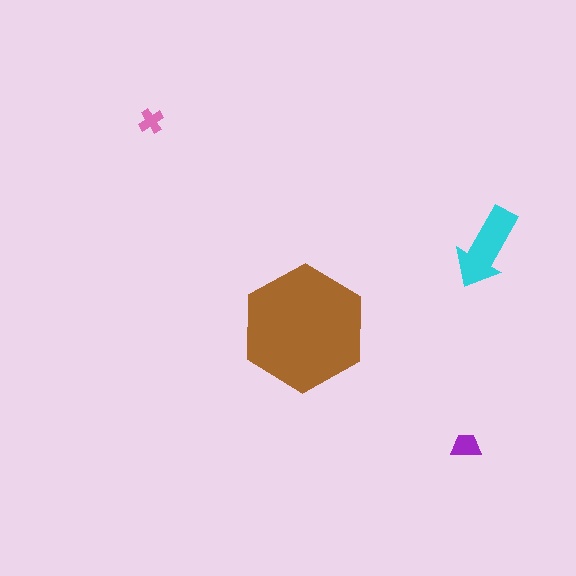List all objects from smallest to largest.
The pink cross, the purple trapezoid, the cyan arrow, the brown hexagon.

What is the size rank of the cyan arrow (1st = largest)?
2nd.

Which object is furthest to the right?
The cyan arrow is rightmost.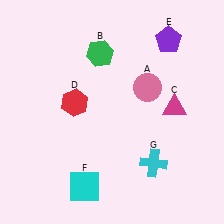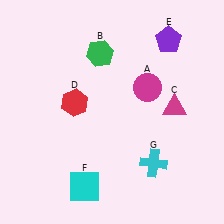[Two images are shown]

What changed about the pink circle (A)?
In Image 1, A is pink. In Image 2, it changed to magenta.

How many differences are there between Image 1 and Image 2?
There is 1 difference between the two images.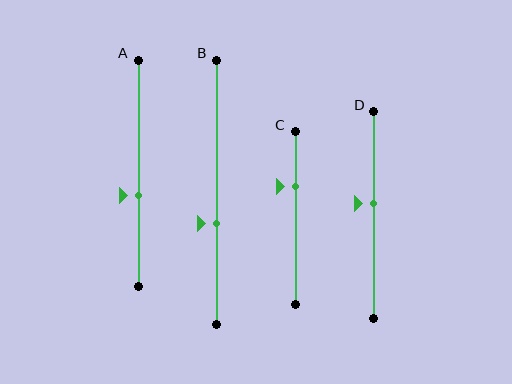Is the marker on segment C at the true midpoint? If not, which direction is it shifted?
No, the marker on segment C is shifted upward by about 18% of the segment length.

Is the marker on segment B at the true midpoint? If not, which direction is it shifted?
No, the marker on segment B is shifted downward by about 12% of the segment length.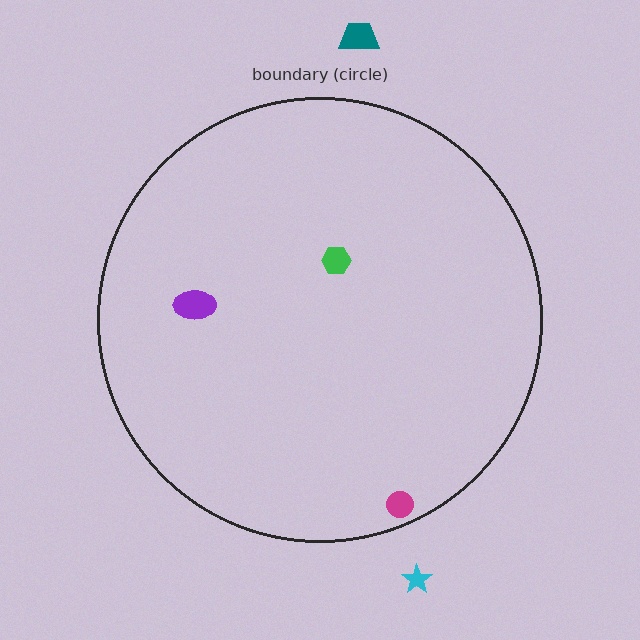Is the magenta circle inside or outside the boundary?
Inside.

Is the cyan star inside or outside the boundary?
Outside.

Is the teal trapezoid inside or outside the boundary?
Outside.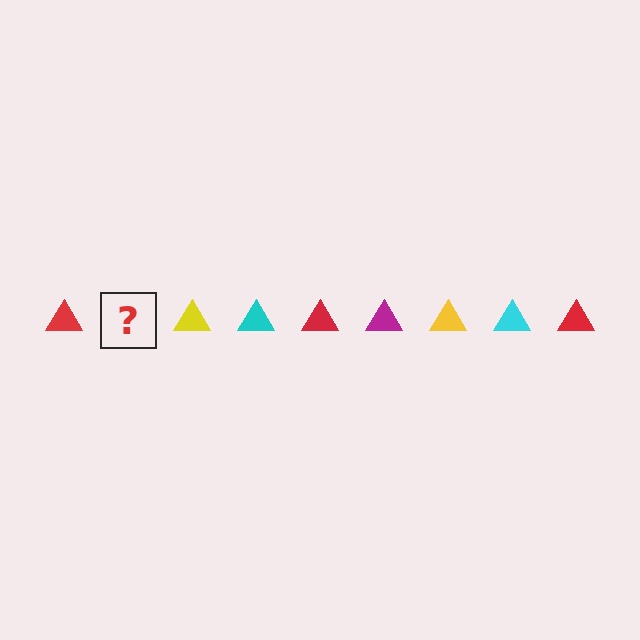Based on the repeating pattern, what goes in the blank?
The blank should be a magenta triangle.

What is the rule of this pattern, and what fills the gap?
The rule is that the pattern cycles through red, magenta, yellow, cyan triangles. The gap should be filled with a magenta triangle.